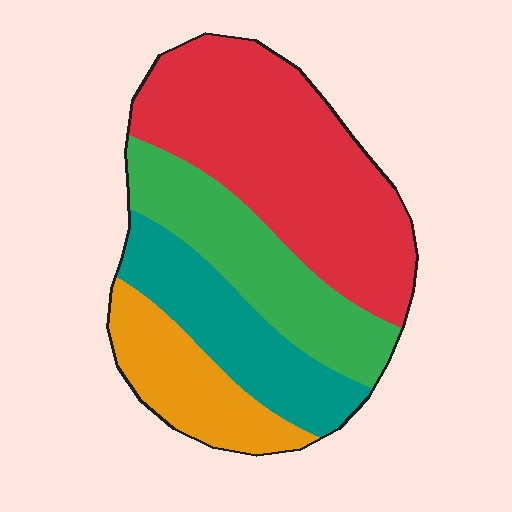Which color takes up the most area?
Red, at roughly 40%.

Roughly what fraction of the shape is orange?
Orange takes up about one sixth (1/6) of the shape.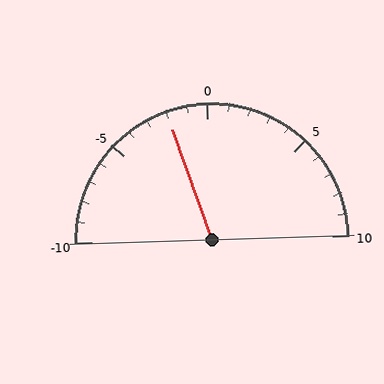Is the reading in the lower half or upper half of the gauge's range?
The reading is in the lower half of the range (-10 to 10).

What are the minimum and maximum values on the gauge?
The gauge ranges from -10 to 10.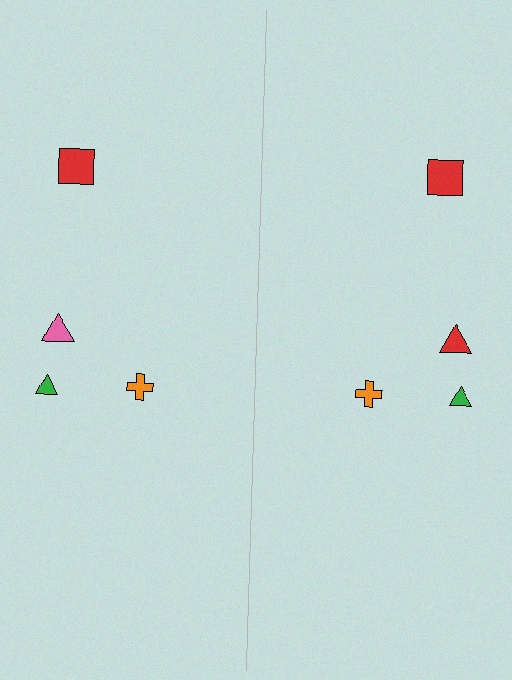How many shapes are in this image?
There are 8 shapes in this image.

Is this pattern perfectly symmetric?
No, the pattern is not perfectly symmetric. The red triangle on the right side breaks the symmetry — its mirror counterpart is pink.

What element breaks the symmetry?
The red triangle on the right side breaks the symmetry — its mirror counterpart is pink.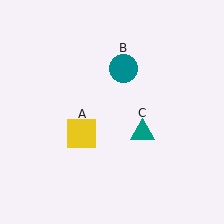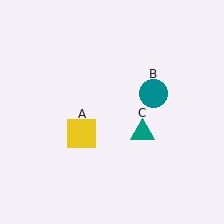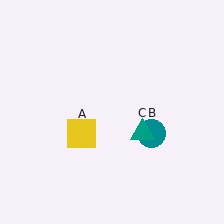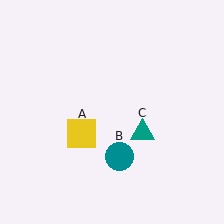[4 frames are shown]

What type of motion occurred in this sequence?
The teal circle (object B) rotated clockwise around the center of the scene.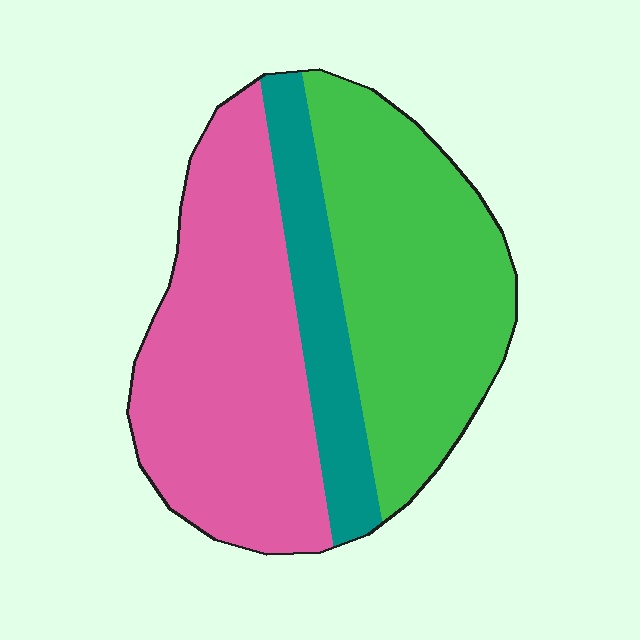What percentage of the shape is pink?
Pink covers around 45% of the shape.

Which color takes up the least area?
Teal, at roughly 15%.